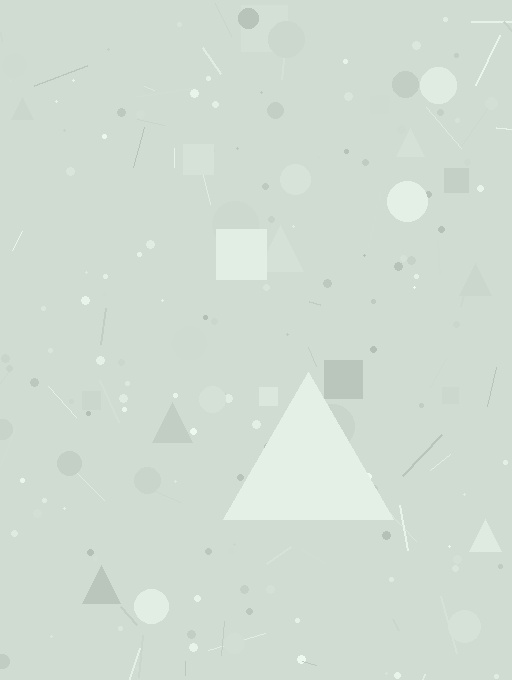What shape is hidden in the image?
A triangle is hidden in the image.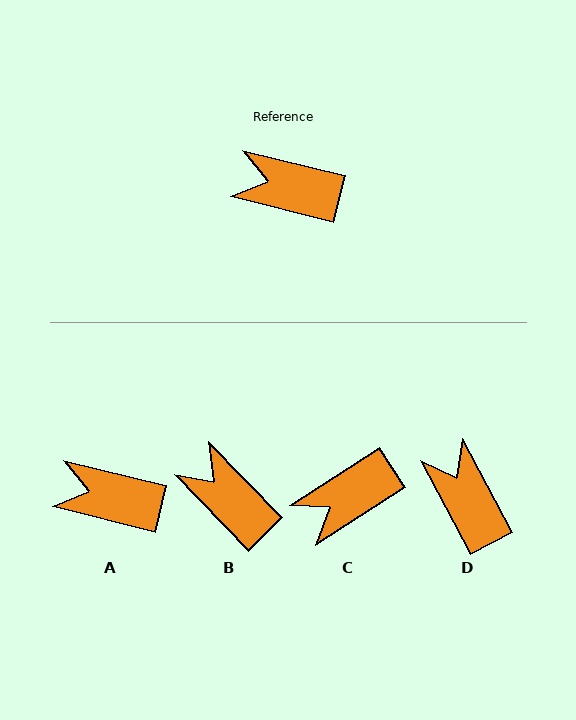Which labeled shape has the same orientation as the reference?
A.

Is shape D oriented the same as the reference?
No, it is off by about 48 degrees.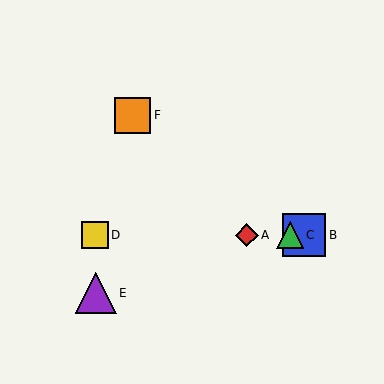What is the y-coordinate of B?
Object B is at y≈235.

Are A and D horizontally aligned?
Yes, both are at y≈235.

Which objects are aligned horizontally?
Objects A, B, C, D are aligned horizontally.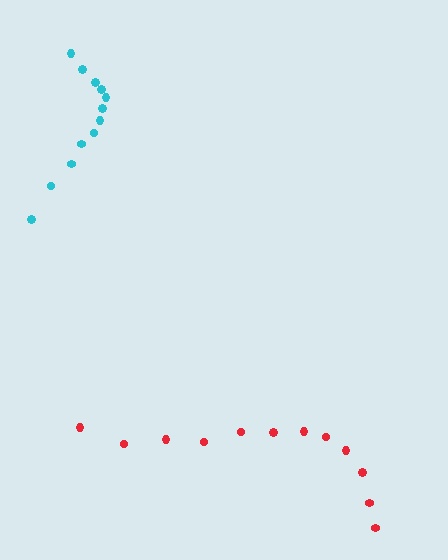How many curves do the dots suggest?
There are 2 distinct paths.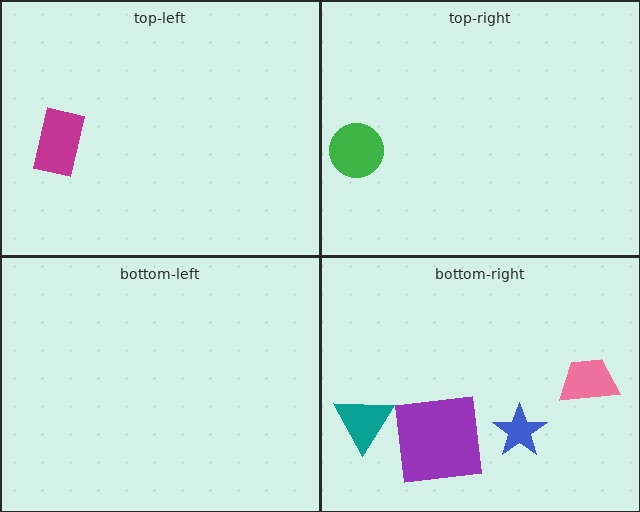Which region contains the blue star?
The bottom-right region.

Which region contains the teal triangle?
The bottom-right region.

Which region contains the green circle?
The top-right region.